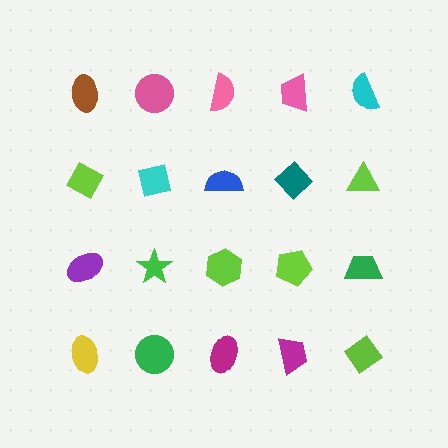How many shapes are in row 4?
5 shapes.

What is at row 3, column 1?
A purple ellipse.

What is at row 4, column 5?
A lime diamond.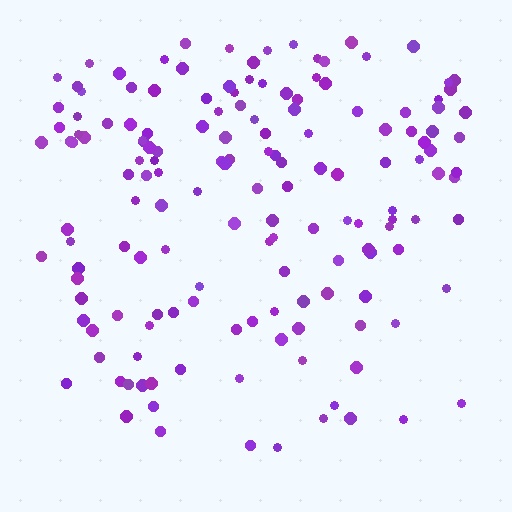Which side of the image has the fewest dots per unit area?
The bottom.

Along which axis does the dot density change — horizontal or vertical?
Vertical.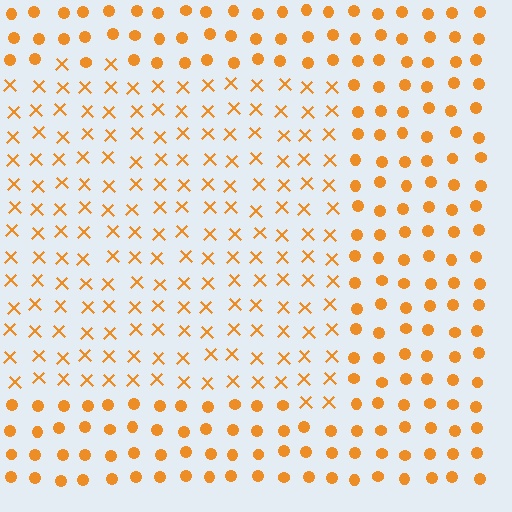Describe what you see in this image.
The image is filled with small orange elements arranged in a uniform grid. A rectangle-shaped region contains X marks, while the surrounding area contains circles. The boundary is defined purely by the change in element shape.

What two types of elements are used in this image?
The image uses X marks inside the rectangle region and circles outside it.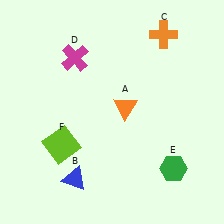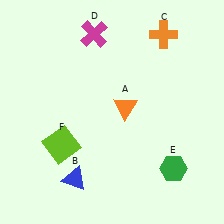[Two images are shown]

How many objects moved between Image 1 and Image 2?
1 object moved between the two images.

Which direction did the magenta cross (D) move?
The magenta cross (D) moved up.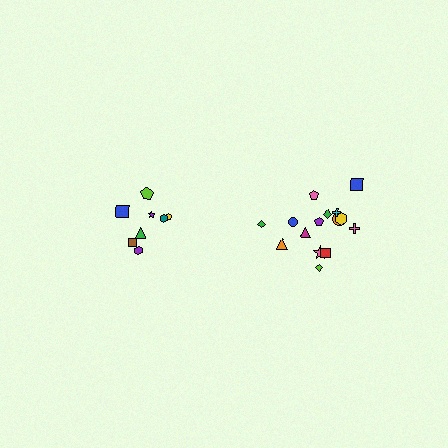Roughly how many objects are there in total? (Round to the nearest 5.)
Roughly 25 objects in total.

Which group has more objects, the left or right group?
The right group.